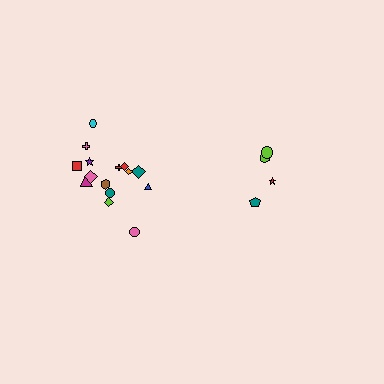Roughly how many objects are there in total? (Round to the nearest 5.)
Roughly 20 objects in total.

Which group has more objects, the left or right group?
The left group.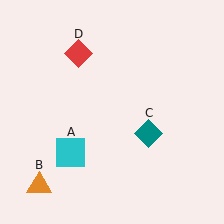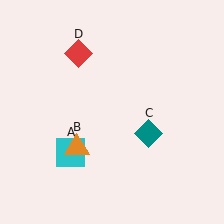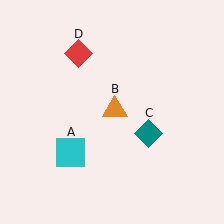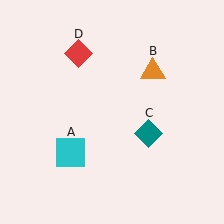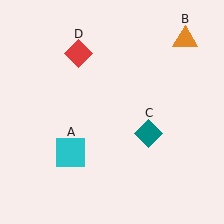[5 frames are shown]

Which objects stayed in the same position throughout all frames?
Cyan square (object A) and teal diamond (object C) and red diamond (object D) remained stationary.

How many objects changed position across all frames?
1 object changed position: orange triangle (object B).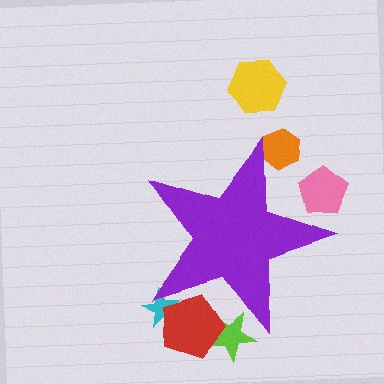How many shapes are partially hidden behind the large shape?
5 shapes are partially hidden.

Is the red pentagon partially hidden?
Yes, the red pentagon is partially hidden behind the purple star.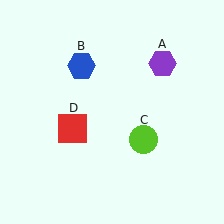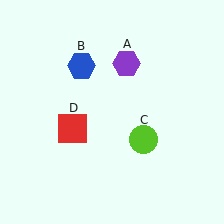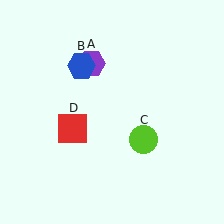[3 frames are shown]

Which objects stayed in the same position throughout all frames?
Blue hexagon (object B) and lime circle (object C) and red square (object D) remained stationary.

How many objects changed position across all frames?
1 object changed position: purple hexagon (object A).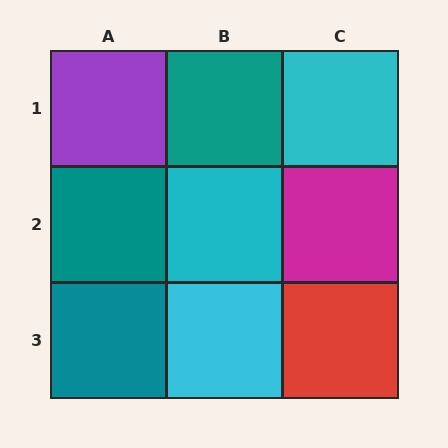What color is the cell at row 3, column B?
Cyan.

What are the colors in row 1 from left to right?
Purple, teal, cyan.